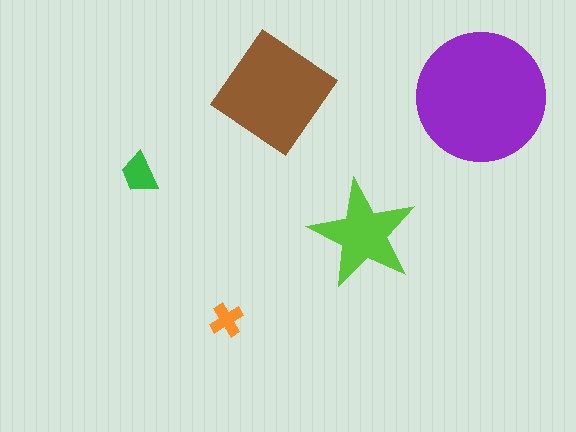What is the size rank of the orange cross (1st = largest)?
5th.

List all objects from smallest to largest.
The orange cross, the green trapezoid, the lime star, the brown diamond, the purple circle.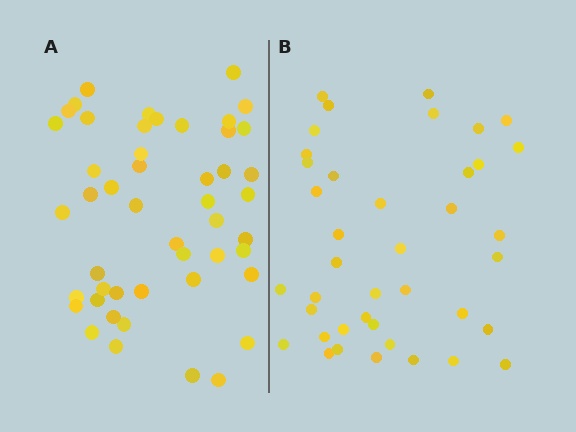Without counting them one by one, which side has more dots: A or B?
Region A (the left region) has more dots.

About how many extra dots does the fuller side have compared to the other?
Region A has roughly 8 or so more dots than region B.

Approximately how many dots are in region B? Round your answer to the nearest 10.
About 40 dots.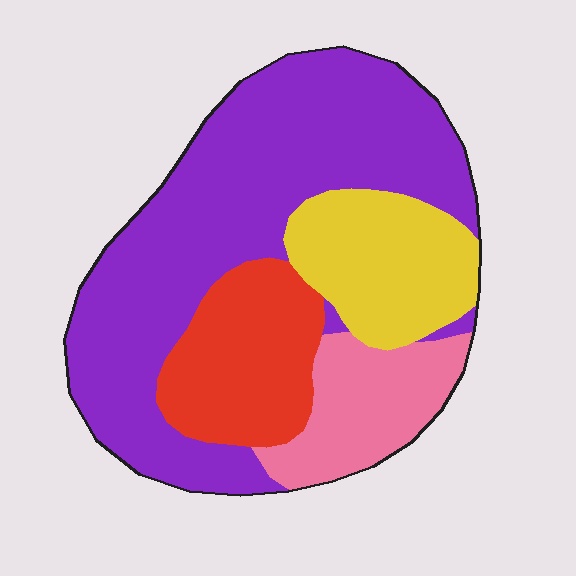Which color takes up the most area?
Purple, at roughly 55%.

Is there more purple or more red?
Purple.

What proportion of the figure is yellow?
Yellow takes up less than a quarter of the figure.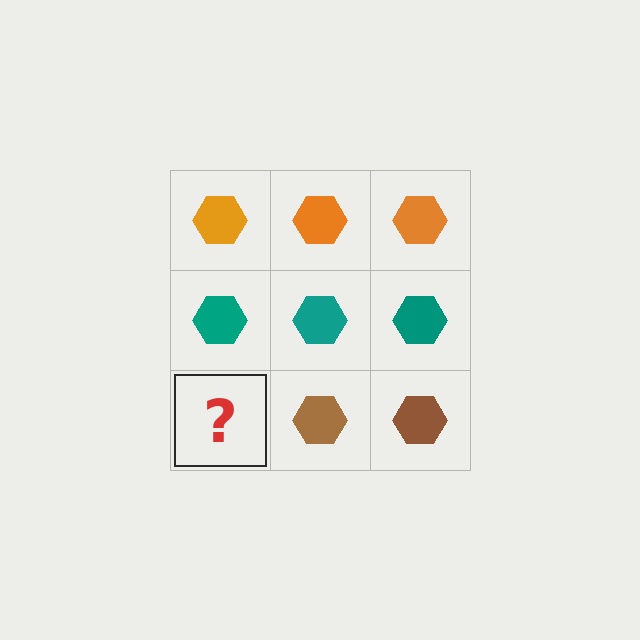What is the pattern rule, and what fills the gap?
The rule is that each row has a consistent color. The gap should be filled with a brown hexagon.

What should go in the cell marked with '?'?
The missing cell should contain a brown hexagon.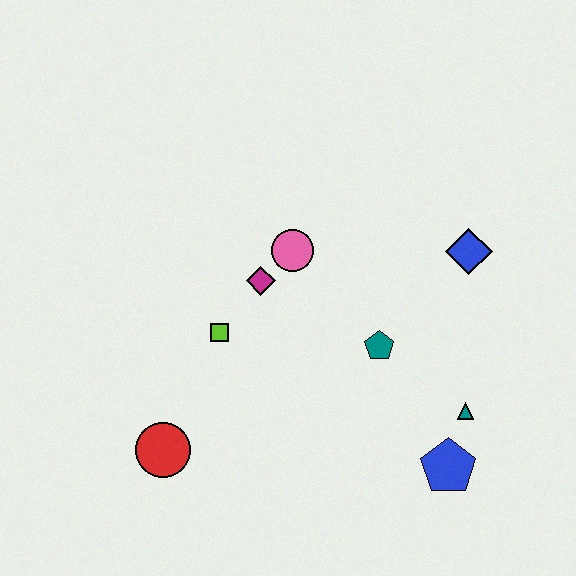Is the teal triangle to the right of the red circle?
Yes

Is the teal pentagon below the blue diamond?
Yes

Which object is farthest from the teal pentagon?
The red circle is farthest from the teal pentagon.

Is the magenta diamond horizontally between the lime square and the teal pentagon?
Yes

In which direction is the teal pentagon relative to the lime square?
The teal pentagon is to the right of the lime square.